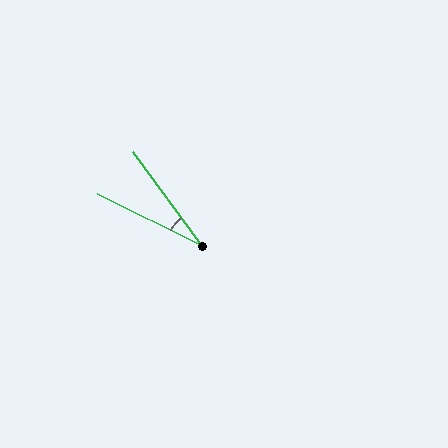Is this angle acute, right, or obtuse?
It is acute.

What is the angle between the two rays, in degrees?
Approximately 27 degrees.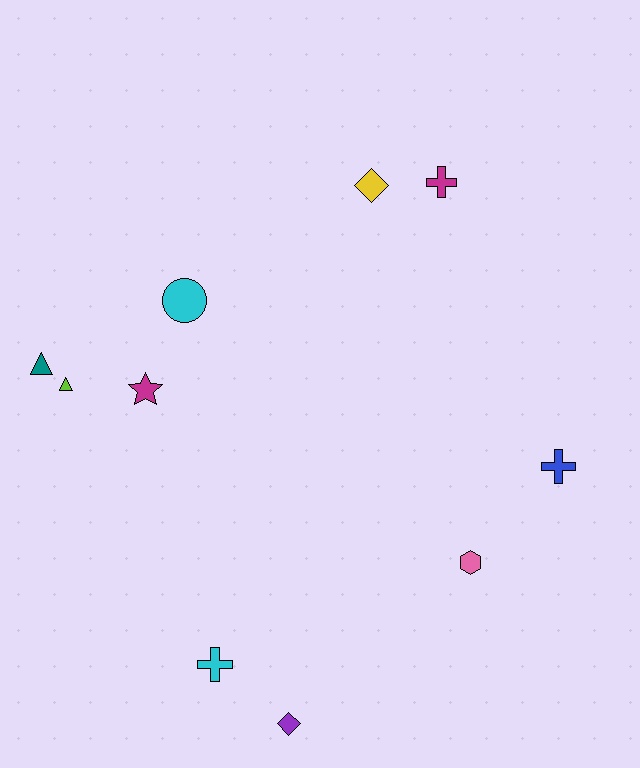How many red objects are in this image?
There are no red objects.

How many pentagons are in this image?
There are no pentagons.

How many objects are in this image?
There are 10 objects.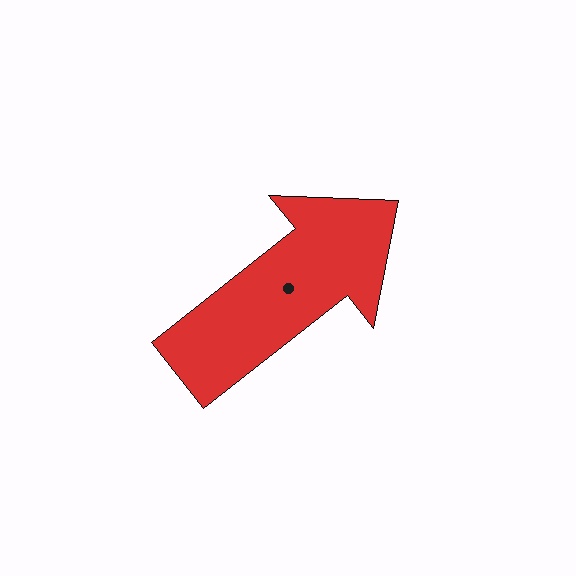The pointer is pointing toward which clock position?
Roughly 2 o'clock.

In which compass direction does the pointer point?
Northeast.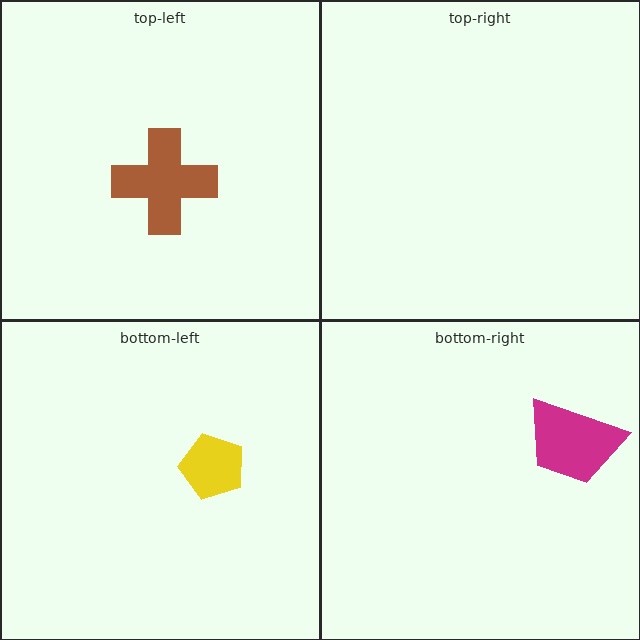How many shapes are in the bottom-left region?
1.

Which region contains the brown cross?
The top-left region.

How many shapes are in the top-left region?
1.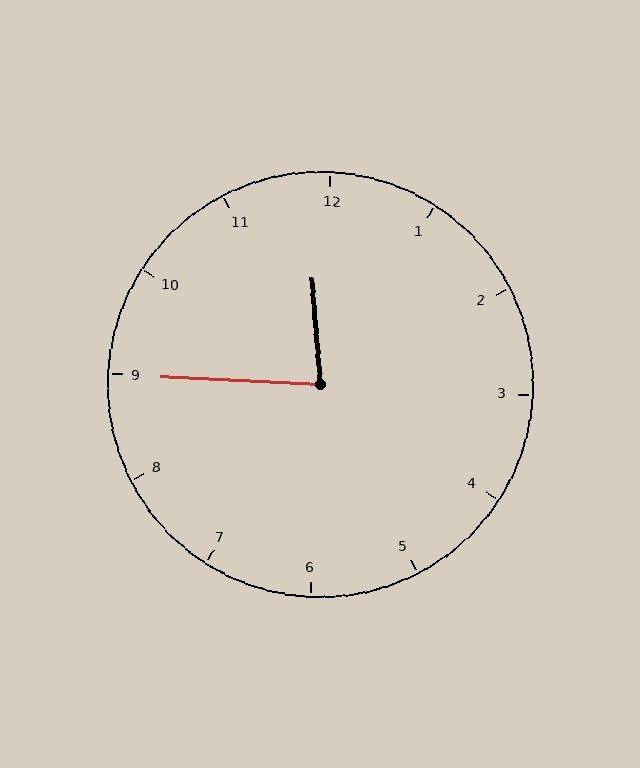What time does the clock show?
11:45.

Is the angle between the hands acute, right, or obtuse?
It is acute.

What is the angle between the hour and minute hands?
Approximately 82 degrees.